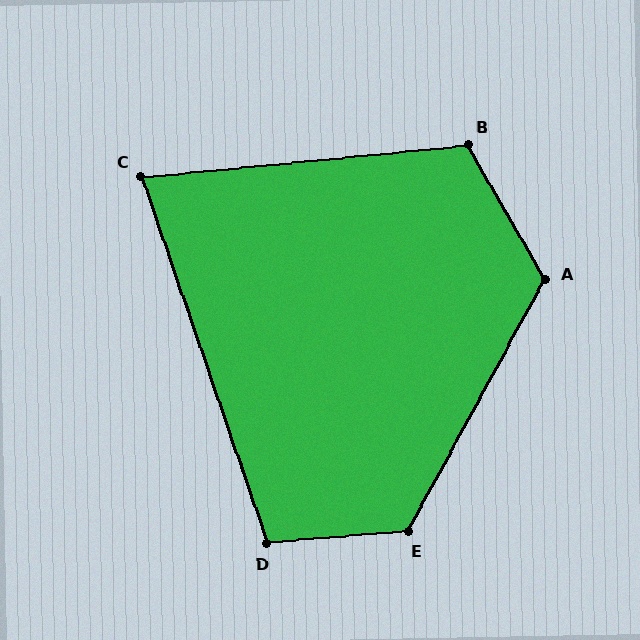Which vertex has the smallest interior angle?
C, at approximately 77 degrees.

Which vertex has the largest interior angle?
E, at approximately 123 degrees.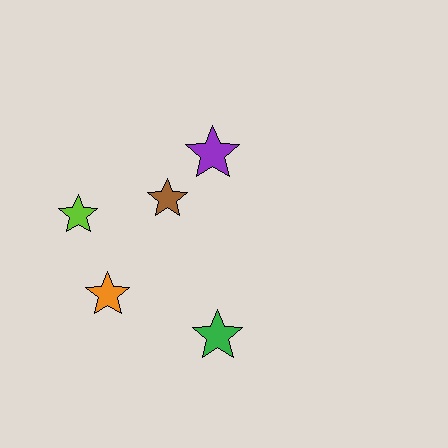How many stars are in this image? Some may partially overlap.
There are 5 stars.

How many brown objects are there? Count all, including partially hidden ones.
There is 1 brown object.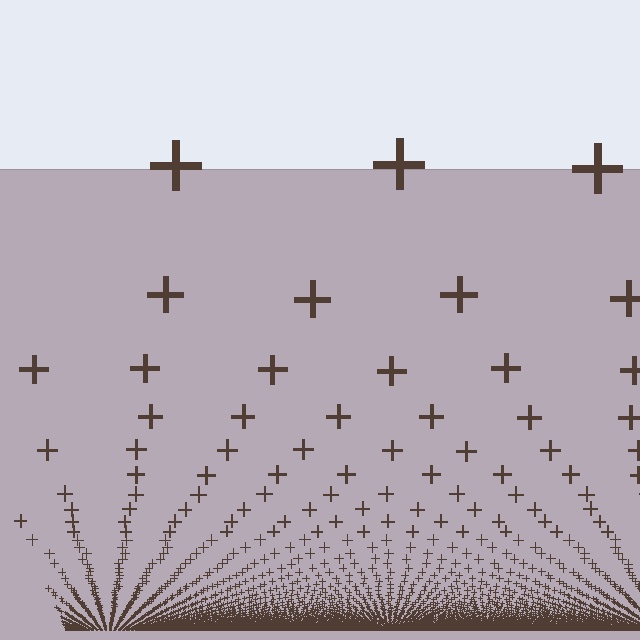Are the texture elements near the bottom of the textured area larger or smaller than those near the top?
Smaller. The gradient is inverted — elements near the bottom are smaller and denser.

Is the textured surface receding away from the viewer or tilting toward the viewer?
The surface appears to tilt toward the viewer. Texture elements get larger and sparser toward the top.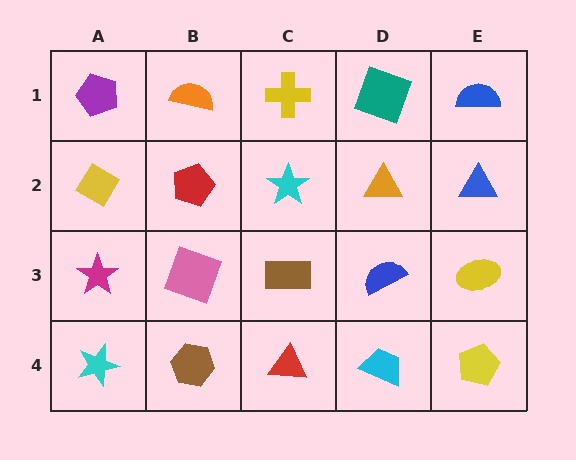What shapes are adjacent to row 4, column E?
A yellow ellipse (row 3, column E), a cyan trapezoid (row 4, column D).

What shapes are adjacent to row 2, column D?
A teal square (row 1, column D), a blue semicircle (row 3, column D), a cyan star (row 2, column C), a blue triangle (row 2, column E).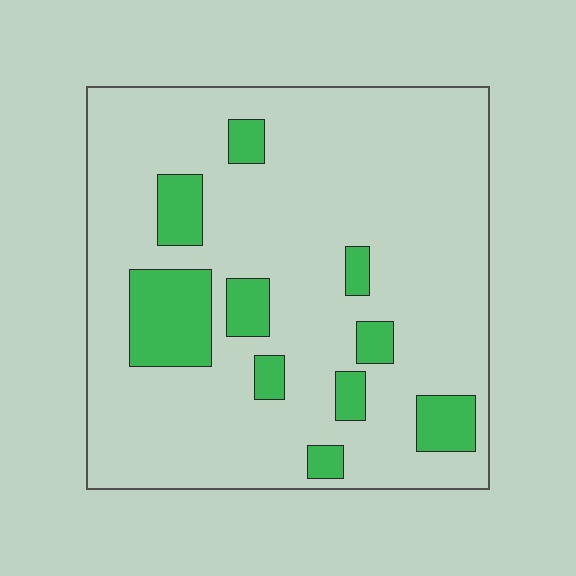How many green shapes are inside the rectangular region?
10.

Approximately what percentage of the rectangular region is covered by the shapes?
Approximately 15%.